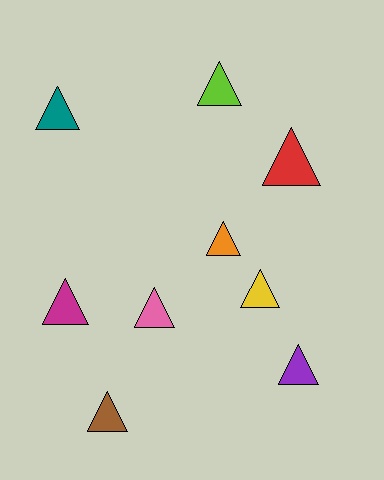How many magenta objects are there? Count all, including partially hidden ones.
There is 1 magenta object.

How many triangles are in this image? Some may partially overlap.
There are 9 triangles.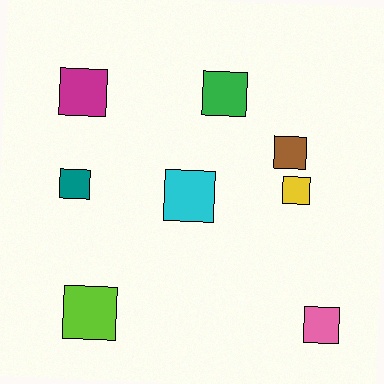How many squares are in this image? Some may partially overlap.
There are 8 squares.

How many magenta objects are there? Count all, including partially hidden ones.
There is 1 magenta object.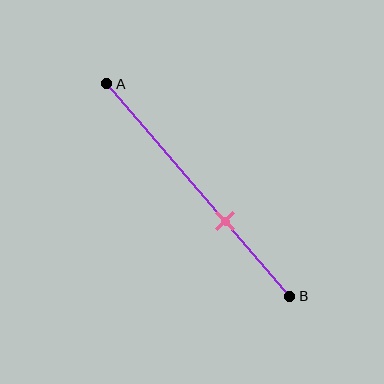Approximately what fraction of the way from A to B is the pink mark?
The pink mark is approximately 65% of the way from A to B.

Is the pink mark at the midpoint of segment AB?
No, the mark is at about 65% from A, not at the 50% midpoint.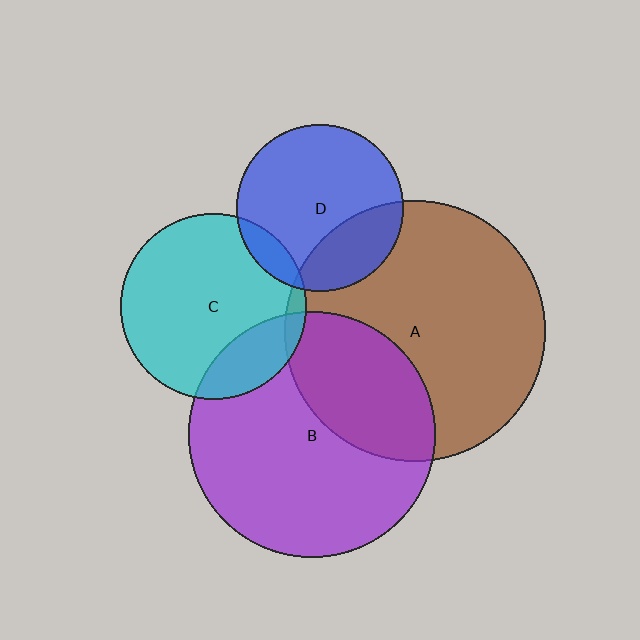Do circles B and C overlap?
Yes.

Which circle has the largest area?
Circle A (brown).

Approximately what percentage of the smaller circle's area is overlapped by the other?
Approximately 20%.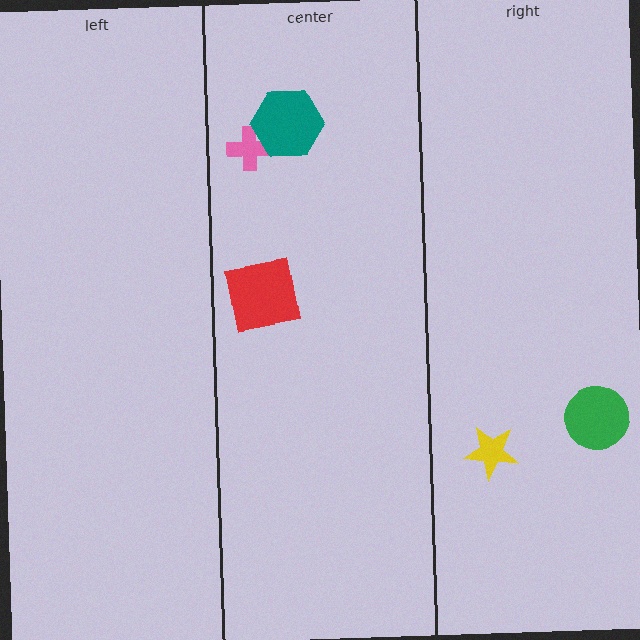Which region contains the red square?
The center region.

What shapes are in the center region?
The pink cross, the red square, the teal hexagon.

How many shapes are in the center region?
3.